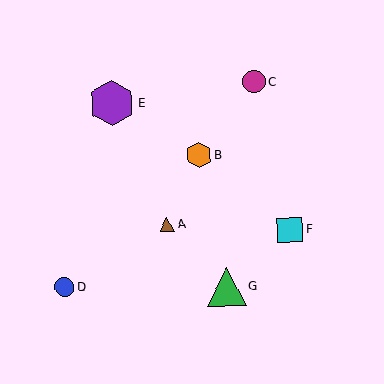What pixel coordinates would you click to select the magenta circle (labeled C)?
Click at (254, 82) to select the magenta circle C.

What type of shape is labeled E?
Shape E is a purple hexagon.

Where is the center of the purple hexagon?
The center of the purple hexagon is at (112, 103).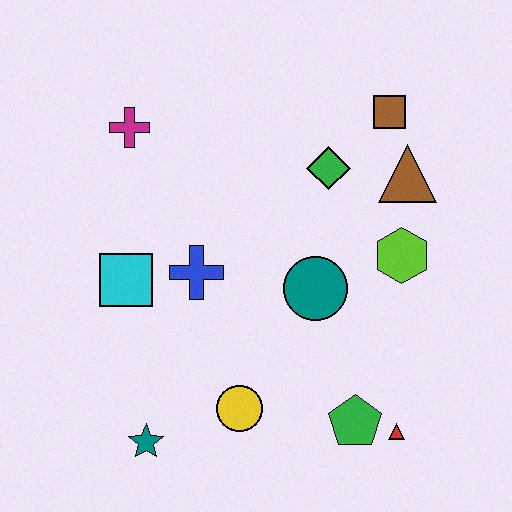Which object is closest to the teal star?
The yellow circle is closest to the teal star.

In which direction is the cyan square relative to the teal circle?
The cyan square is to the left of the teal circle.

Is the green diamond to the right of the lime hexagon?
No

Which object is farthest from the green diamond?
The teal star is farthest from the green diamond.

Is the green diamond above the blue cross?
Yes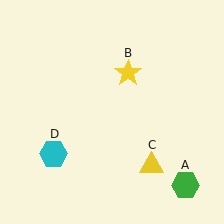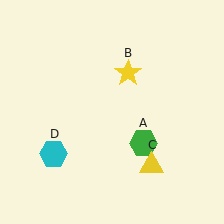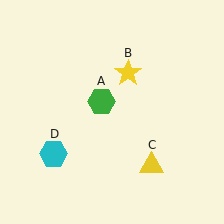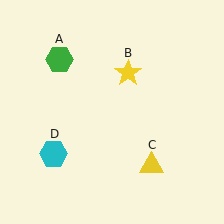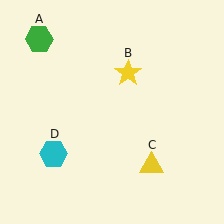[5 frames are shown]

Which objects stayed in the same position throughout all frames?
Yellow star (object B) and yellow triangle (object C) and cyan hexagon (object D) remained stationary.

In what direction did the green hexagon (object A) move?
The green hexagon (object A) moved up and to the left.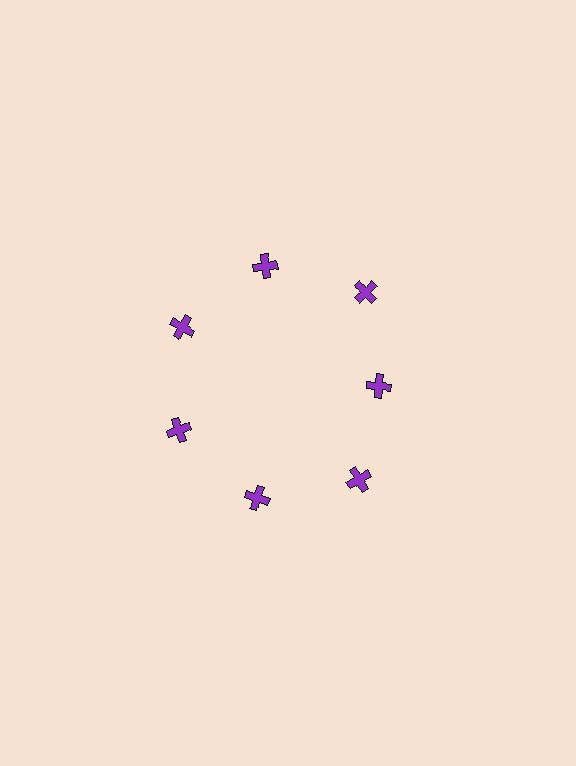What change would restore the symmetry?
The symmetry would be restored by moving it outward, back onto the ring so that all 7 crosses sit at equal angles and equal distance from the center.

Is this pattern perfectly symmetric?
No. The 7 purple crosses are arranged in a ring, but one element near the 3 o'clock position is pulled inward toward the center, breaking the 7-fold rotational symmetry.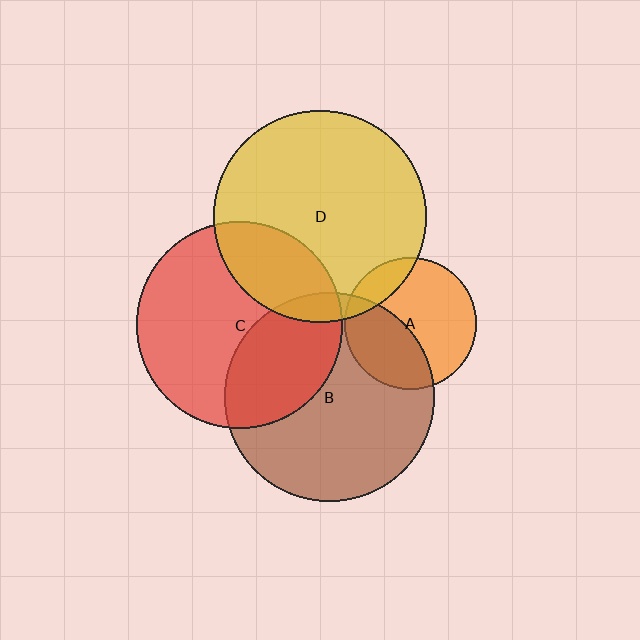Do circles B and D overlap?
Yes.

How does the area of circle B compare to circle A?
Approximately 2.5 times.